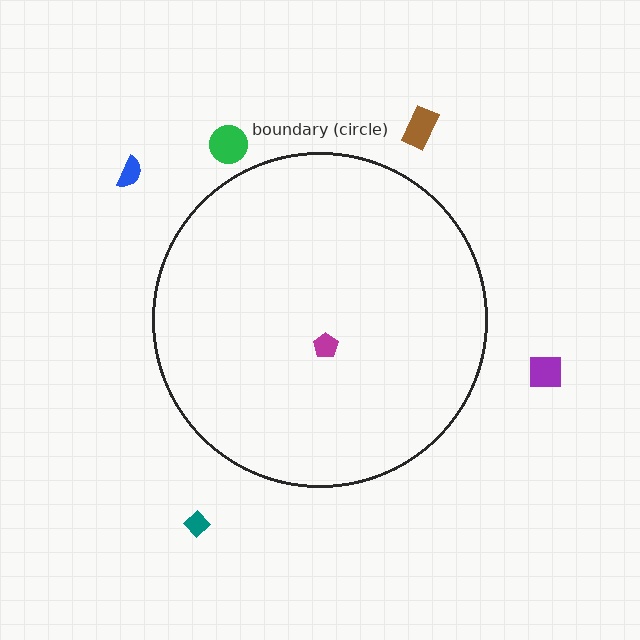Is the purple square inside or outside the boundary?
Outside.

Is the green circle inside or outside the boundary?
Outside.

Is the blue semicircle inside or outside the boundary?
Outside.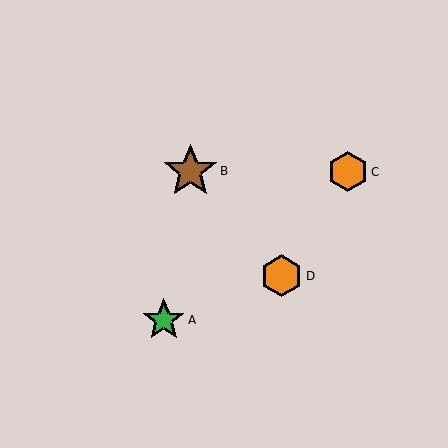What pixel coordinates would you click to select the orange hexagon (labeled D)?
Click at (281, 276) to select the orange hexagon D.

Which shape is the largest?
The brown star (labeled B) is the largest.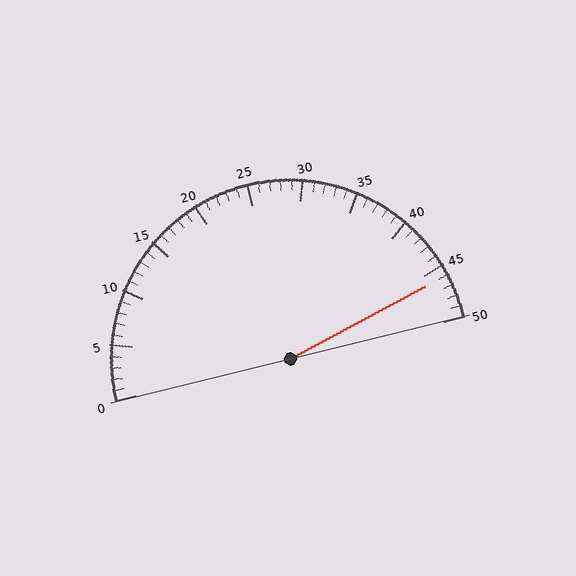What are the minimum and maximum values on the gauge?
The gauge ranges from 0 to 50.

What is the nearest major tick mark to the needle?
The nearest major tick mark is 45.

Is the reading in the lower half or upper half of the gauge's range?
The reading is in the upper half of the range (0 to 50).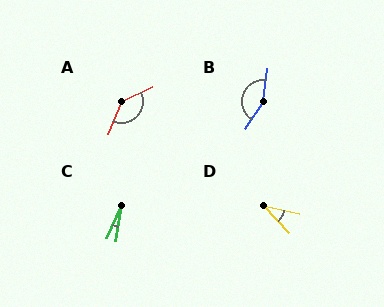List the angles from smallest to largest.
C (15°), D (34°), A (139°), B (154°).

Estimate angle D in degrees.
Approximately 34 degrees.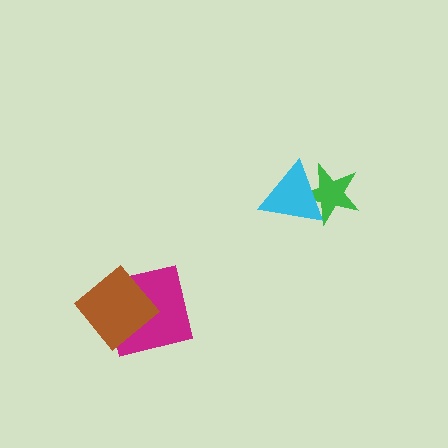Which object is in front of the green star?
The cyan triangle is in front of the green star.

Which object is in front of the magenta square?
The brown diamond is in front of the magenta square.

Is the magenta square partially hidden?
Yes, it is partially covered by another shape.